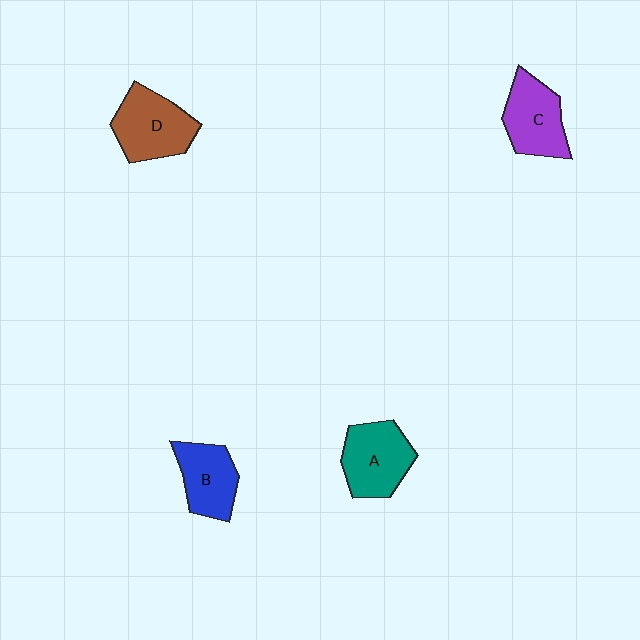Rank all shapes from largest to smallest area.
From largest to smallest: D (brown), A (teal), C (purple), B (blue).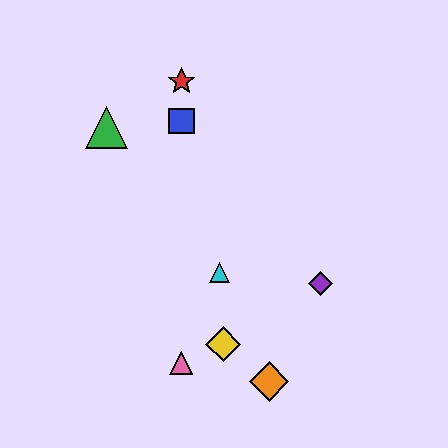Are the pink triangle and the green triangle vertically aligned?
No, the pink triangle is at x≈181 and the green triangle is at x≈106.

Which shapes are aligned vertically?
The red star, the blue square, the pink triangle are aligned vertically.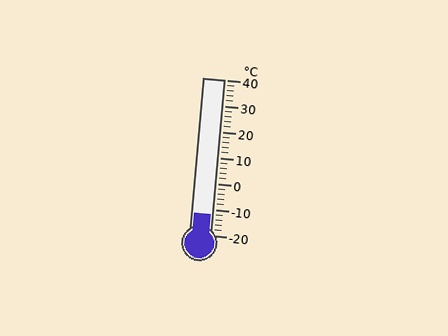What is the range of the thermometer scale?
The thermometer scale ranges from -20°C to 40°C.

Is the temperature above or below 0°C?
The temperature is below 0°C.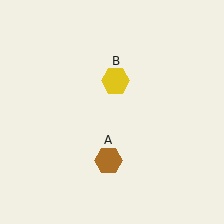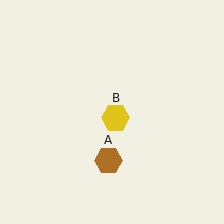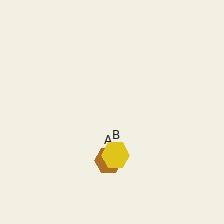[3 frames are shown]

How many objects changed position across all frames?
1 object changed position: yellow hexagon (object B).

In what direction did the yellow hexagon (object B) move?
The yellow hexagon (object B) moved down.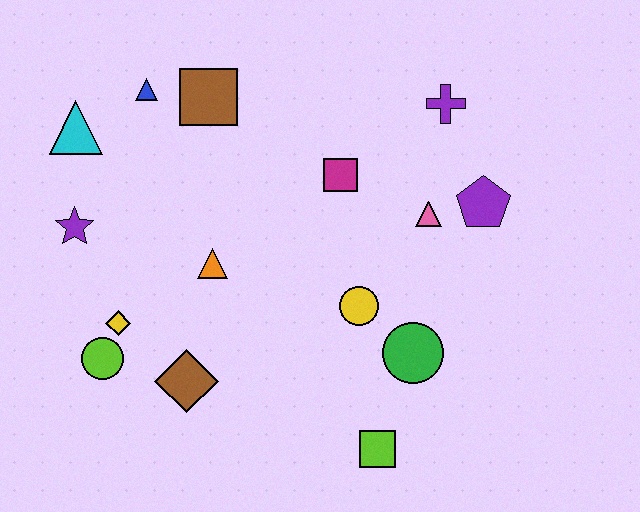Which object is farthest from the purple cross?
The lime circle is farthest from the purple cross.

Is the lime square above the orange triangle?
No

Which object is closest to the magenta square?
The pink triangle is closest to the magenta square.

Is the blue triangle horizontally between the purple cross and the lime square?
No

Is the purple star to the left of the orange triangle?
Yes